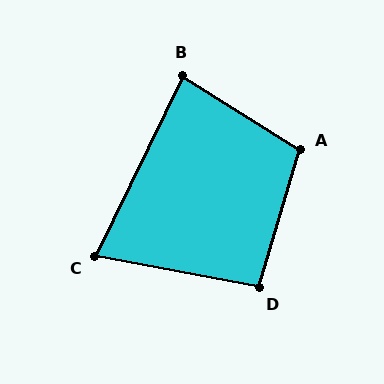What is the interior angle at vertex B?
Approximately 84 degrees (acute).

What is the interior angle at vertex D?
Approximately 96 degrees (obtuse).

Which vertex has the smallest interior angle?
C, at approximately 75 degrees.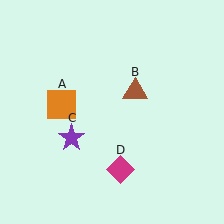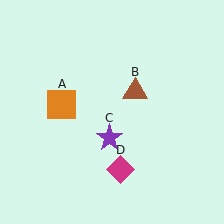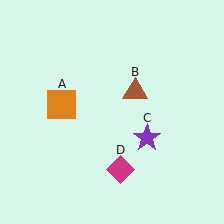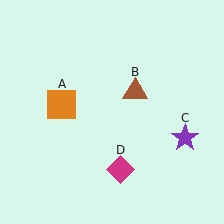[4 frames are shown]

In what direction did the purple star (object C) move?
The purple star (object C) moved right.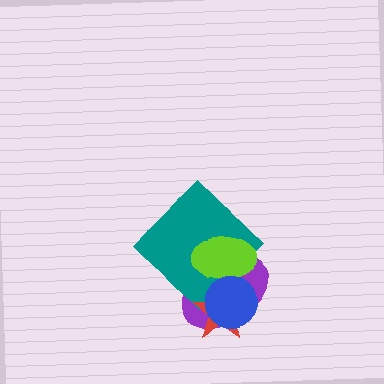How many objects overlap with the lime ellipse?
4 objects overlap with the lime ellipse.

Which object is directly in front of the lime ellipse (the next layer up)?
The red star is directly in front of the lime ellipse.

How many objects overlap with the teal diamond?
2 objects overlap with the teal diamond.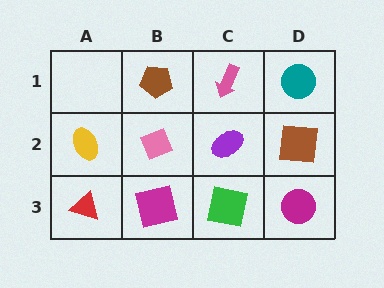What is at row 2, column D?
A brown square.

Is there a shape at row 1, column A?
No, that cell is empty.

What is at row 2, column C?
A purple ellipse.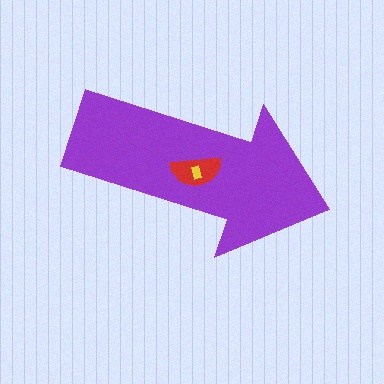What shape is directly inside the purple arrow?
The red semicircle.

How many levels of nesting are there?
3.